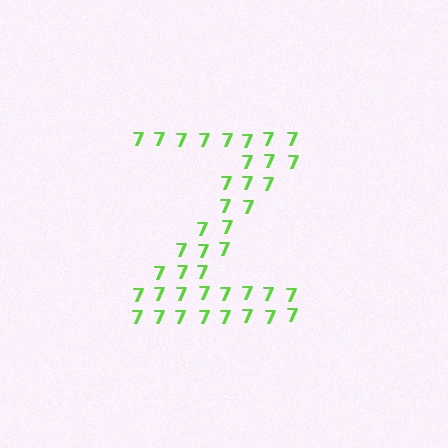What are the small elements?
The small elements are digit 7's.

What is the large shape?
The large shape is the letter Z.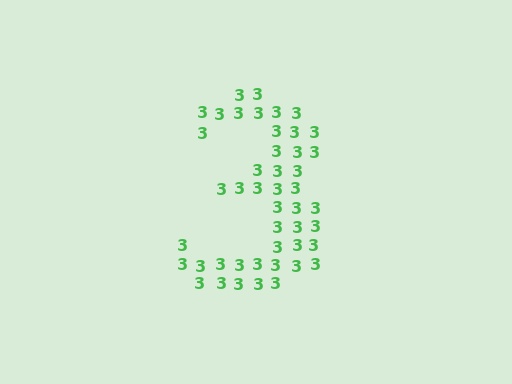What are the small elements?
The small elements are digit 3's.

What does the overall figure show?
The overall figure shows the digit 3.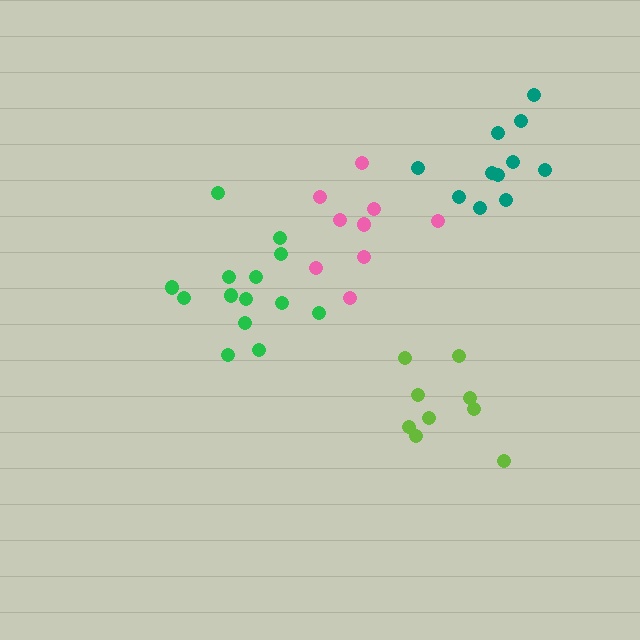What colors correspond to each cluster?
The clusters are colored: teal, green, lime, pink.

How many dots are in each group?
Group 1: 11 dots, Group 2: 14 dots, Group 3: 9 dots, Group 4: 9 dots (43 total).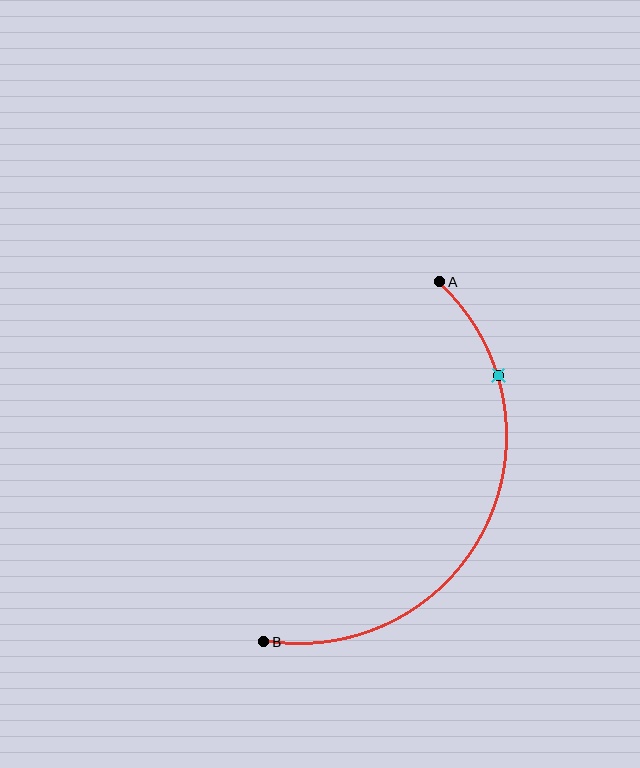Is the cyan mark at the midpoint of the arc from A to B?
No. The cyan mark lies on the arc but is closer to endpoint A. The arc midpoint would be at the point on the curve equidistant along the arc from both A and B.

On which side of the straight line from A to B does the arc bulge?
The arc bulges to the right of the straight line connecting A and B.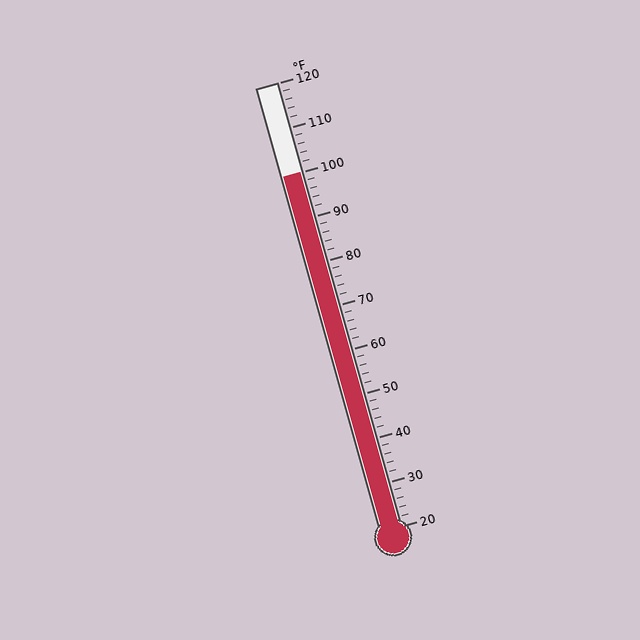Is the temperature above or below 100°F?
The temperature is at 100°F.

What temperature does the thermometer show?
The thermometer shows approximately 100°F.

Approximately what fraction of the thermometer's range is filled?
The thermometer is filled to approximately 80% of its range.